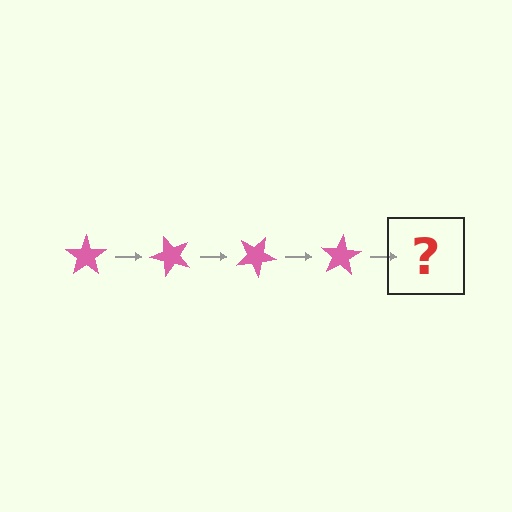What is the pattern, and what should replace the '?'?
The pattern is that the star rotates 50 degrees each step. The '?' should be a pink star rotated 200 degrees.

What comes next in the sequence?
The next element should be a pink star rotated 200 degrees.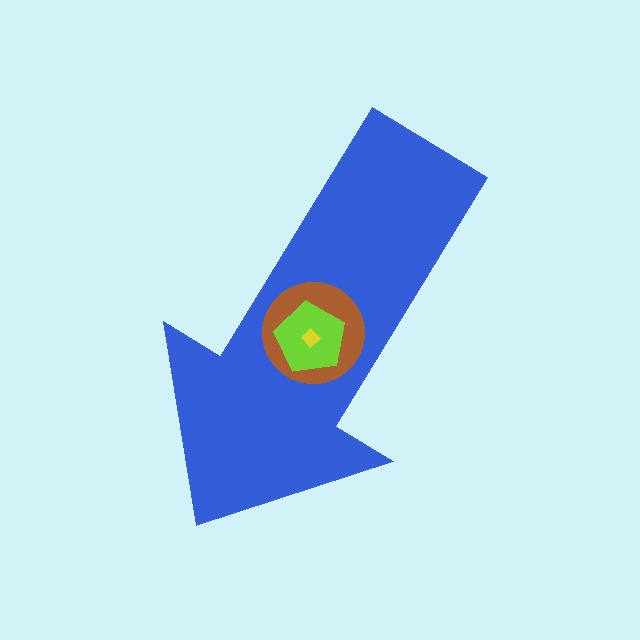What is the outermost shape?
The blue arrow.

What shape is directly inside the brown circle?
The lime pentagon.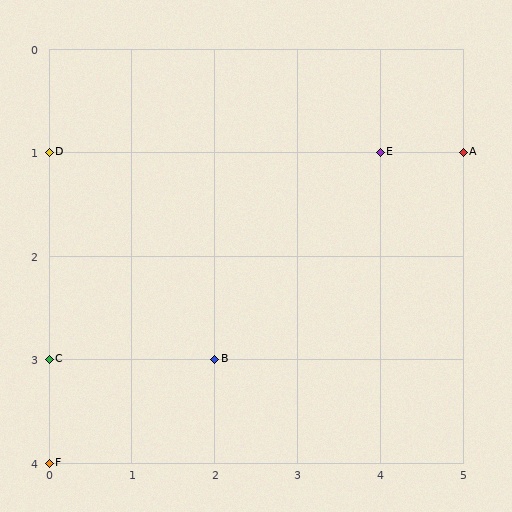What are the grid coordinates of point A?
Point A is at grid coordinates (5, 1).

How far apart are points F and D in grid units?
Points F and D are 3 rows apart.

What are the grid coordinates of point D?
Point D is at grid coordinates (0, 1).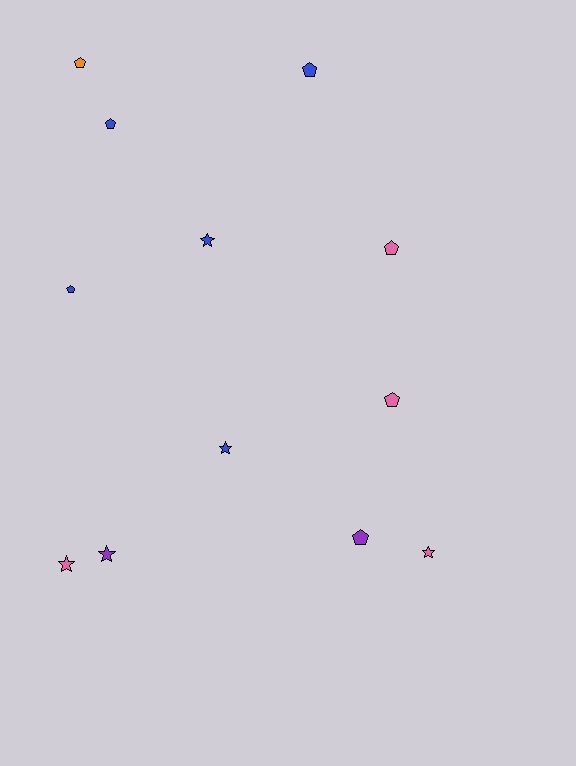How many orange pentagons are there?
There is 1 orange pentagon.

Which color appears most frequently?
Blue, with 5 objects.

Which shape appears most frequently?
Pentagon, with 7 objects.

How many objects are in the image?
There are 12 objects.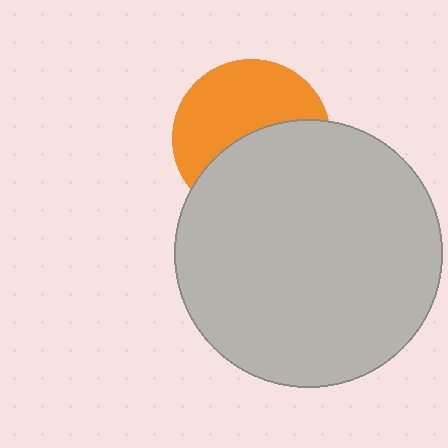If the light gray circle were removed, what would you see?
You would see the complete orange circle.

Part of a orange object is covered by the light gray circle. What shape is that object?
It is a circle.